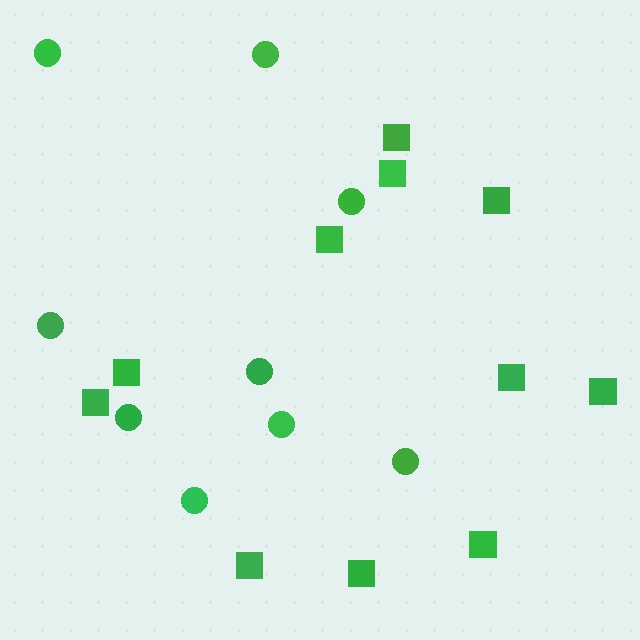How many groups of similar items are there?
There are 2 groups: one group of circles (9) and one group of squares (11).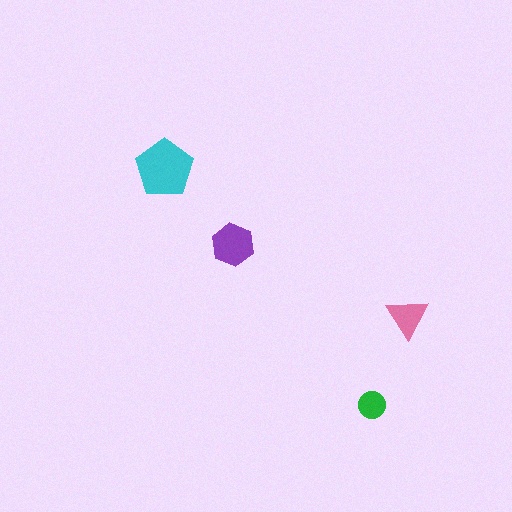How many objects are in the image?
There are 4 objects in the image.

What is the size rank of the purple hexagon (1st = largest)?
2nd.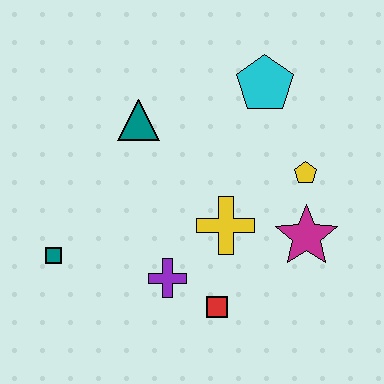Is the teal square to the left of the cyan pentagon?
Yes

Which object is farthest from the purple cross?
The cyan pentagon is farthest from the purple cross.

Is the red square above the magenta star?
No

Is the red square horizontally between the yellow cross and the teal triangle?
Yes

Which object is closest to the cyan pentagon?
The yellow pentagon is closest to the cyan pentagon.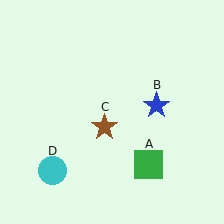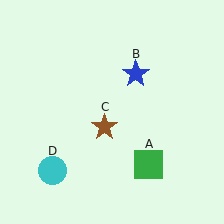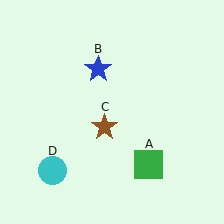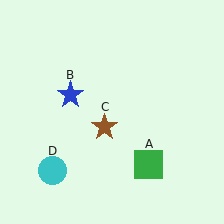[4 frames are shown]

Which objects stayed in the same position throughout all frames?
Green square (object A) and brown star (object C) and cyan circle (object D) remained stationary.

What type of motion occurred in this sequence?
The blue star (object B) rotated counterclockwise around the center of the scene.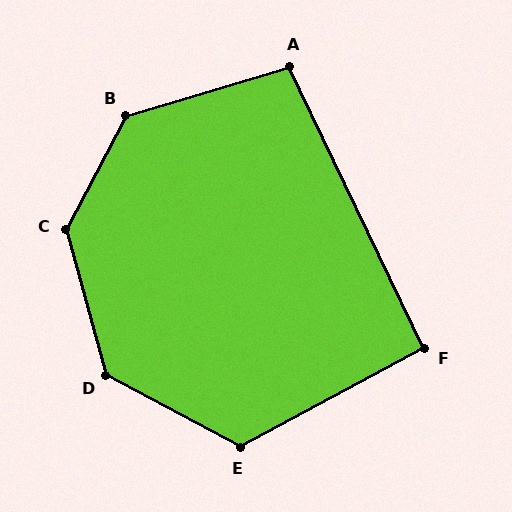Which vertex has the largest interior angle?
C, at approximately 137 degrees.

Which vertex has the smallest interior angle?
F, at approximately 93 degrees.